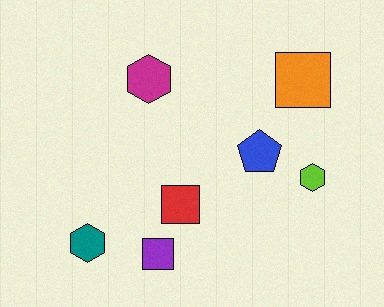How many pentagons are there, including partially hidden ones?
There is 1 pentagon.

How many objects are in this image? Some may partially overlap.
There are 7 objects.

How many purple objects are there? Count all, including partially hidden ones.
There is 1 purple object.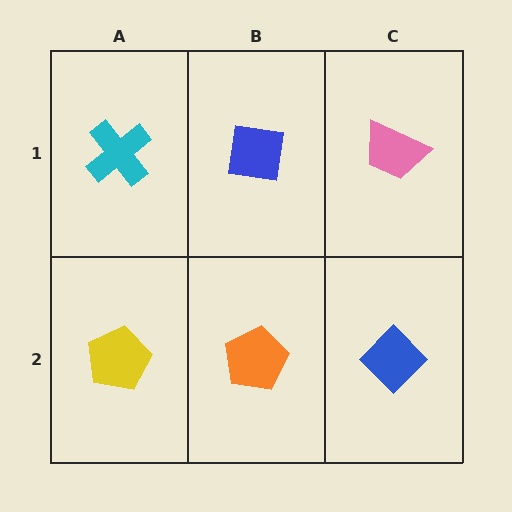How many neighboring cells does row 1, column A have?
2.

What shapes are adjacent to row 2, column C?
A pink trapezoid (row 1, column C), an orange pentagon (row 2, column B).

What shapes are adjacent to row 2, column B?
A blue square (row 1, column B), a yellow pentagon (row 2, column A), a blue diamond (row 2, column C).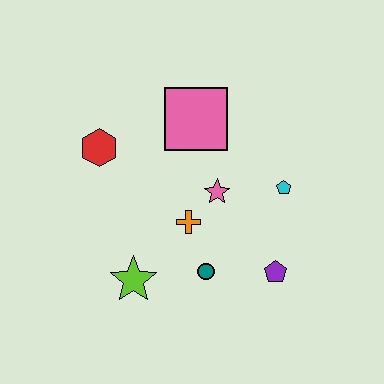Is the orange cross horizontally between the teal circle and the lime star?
Yes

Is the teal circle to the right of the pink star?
No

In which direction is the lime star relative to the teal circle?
The lime star is to the left of the teal circle.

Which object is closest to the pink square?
The pink star is closest to the pink square.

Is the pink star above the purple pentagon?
Yes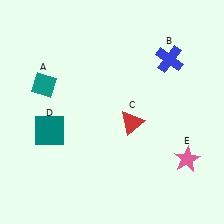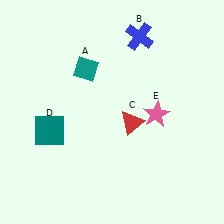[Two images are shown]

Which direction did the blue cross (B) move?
The blue cross (B) moved left.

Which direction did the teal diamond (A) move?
The teal diamond (A) moved right.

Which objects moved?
The objects that moved are: the teal diamond (A), the blue cross (B), the pink star (E).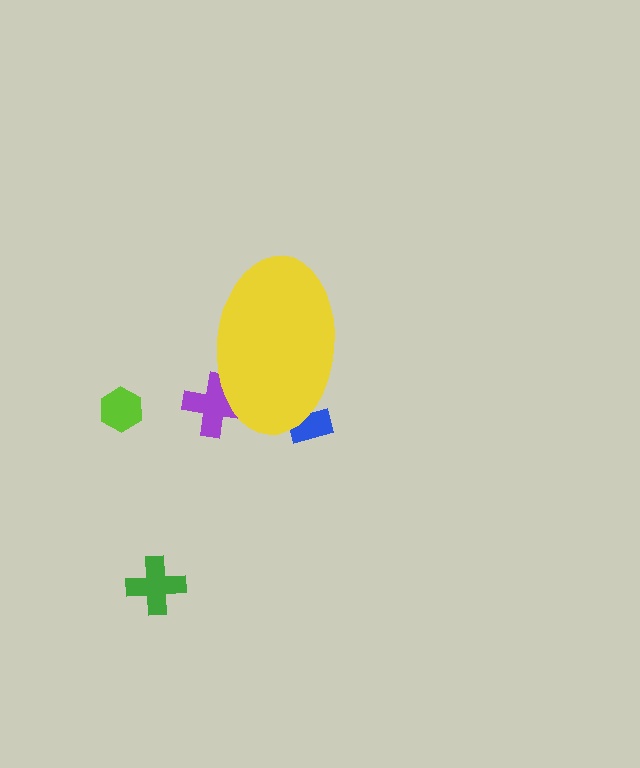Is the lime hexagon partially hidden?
No, the lime hexagon is fully visible.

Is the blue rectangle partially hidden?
Yes, the blue rectangle is partially hidden behind the yellow ellipse.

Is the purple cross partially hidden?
Yes, the purple cross is partially hidden behind the yellow ellipse.